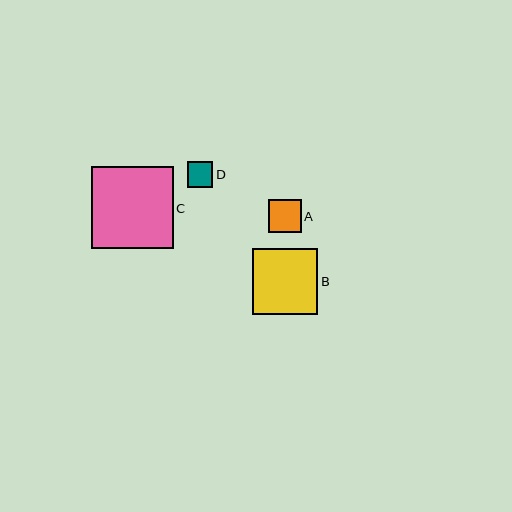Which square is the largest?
Square C is the largest with a size of approximately 81 pixels.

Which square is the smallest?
Square D is the smallest with a size of approximately 26 pixels.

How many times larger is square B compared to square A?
Square B is approximately 2.0 times the size of square A.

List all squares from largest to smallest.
From largest to smallest: C, B, A, D.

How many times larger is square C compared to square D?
Square C is approximately 3.2 times the size of square D.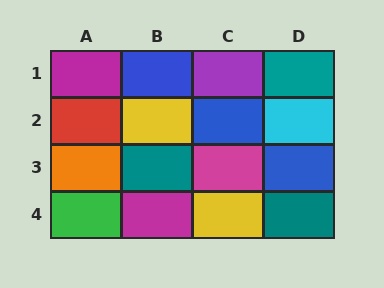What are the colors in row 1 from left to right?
Magenta, blue, purple, teal.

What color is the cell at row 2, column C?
Blue.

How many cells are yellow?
2 cells are yellow.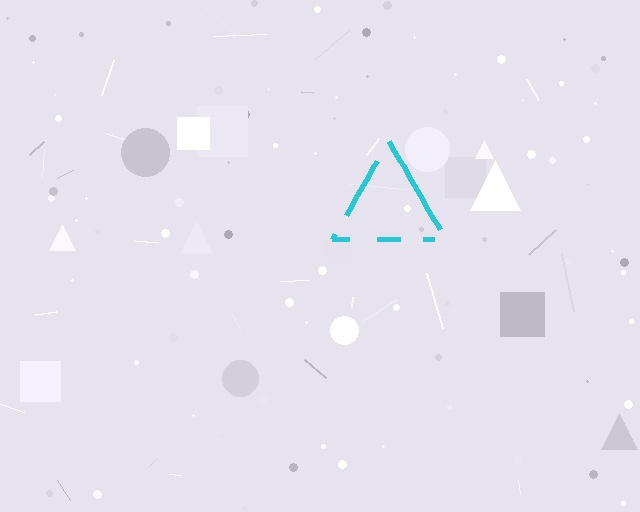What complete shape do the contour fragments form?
The contour fragments form a triangle.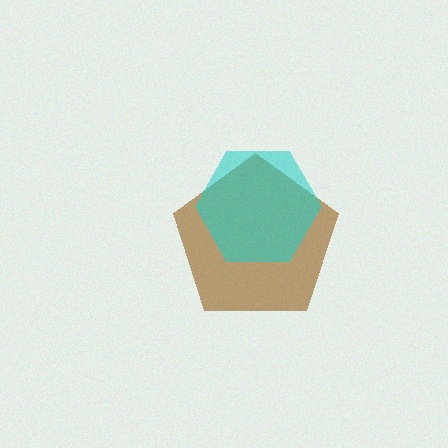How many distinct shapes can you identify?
There are 2 distinct shapes: a brown pentagon, a cyan hexagon.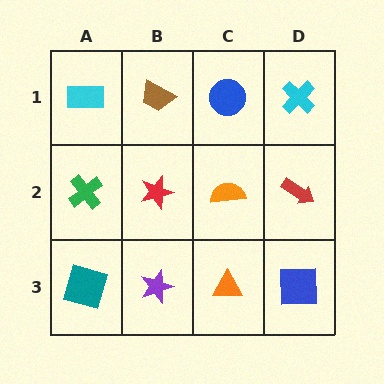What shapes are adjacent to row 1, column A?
A green cross (row 2, column A), a brown trapezoid (row 1, column B).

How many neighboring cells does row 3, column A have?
2.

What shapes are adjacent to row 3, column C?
An orange semicircle (row 2, column C), a purple star (row 3, column B), a blue square (row 3, column D).